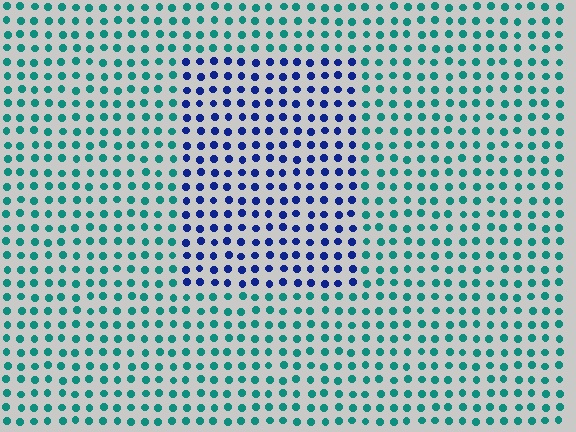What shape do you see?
I see a rectangle.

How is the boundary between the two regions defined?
The boundary is defined purely by a slight shift in hue (about 59 degrees). Spacing, size, and orientation are identical on both sides.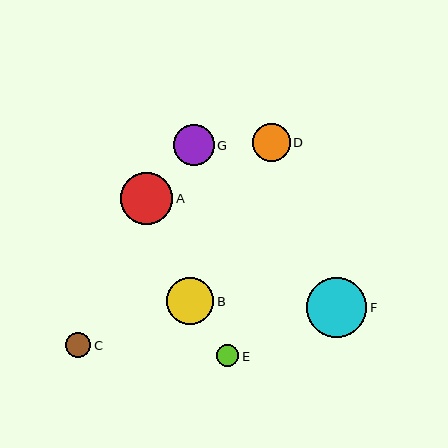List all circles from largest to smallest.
From largest to smallest: F, A, B, G, D, C, E.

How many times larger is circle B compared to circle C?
Circle B is approximately 1.9 times the size of circle C.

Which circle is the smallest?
Circle E is the smallest with a size of approximately 22 pixels.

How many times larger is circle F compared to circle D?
Circle F is approximately 1.6 times the size of circle D.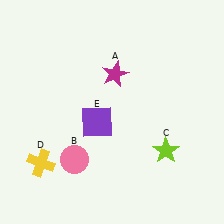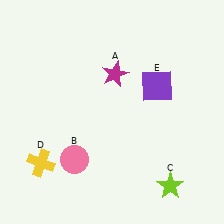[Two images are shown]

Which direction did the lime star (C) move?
The lime star (C) moved down.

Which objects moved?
The objects that moved are: the lime star (C), the purple square (E).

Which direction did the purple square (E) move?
The purple square (E) moved right.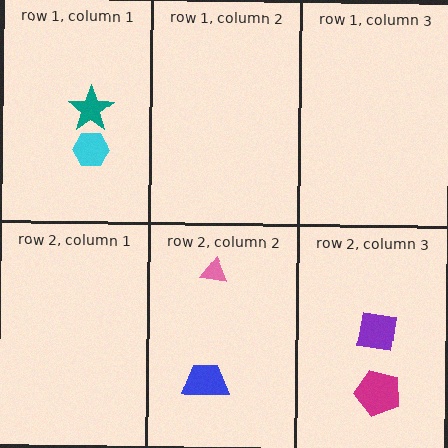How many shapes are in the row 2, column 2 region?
2.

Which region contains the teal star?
The row 1, column 1 region.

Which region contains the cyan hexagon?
The row 1, column 1 region.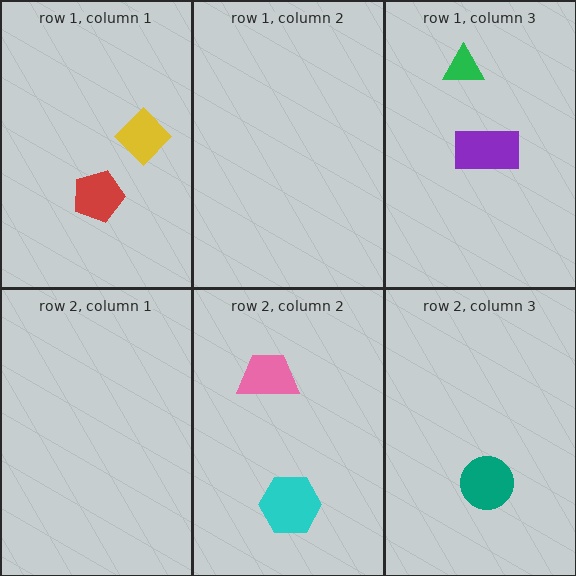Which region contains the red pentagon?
The row 1, column 1 region.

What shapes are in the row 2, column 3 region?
The teal circle.